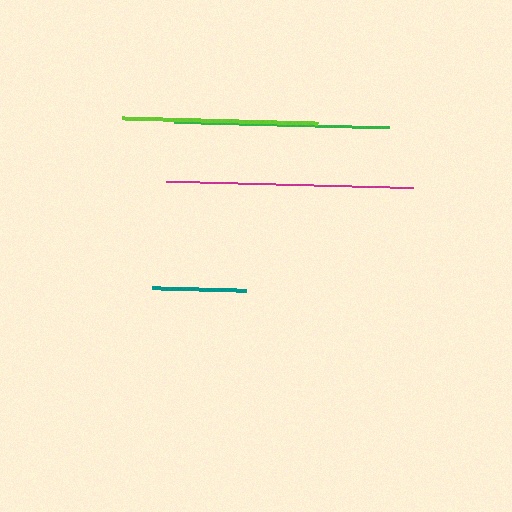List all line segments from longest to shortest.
From longest to shortest: magenta, green, lime, teal.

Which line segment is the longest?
The magenta line is the longest at approximately 247 pixels.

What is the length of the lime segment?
The lime segment is approximately 196 pixels long.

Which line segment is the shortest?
The teal line is the shortest at approximately 94 pixels.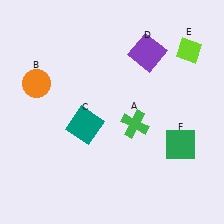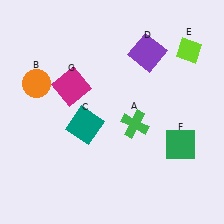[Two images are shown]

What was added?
A magenta square (G) was added in Image 2.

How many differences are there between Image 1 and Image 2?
There is 1 difference between the two images.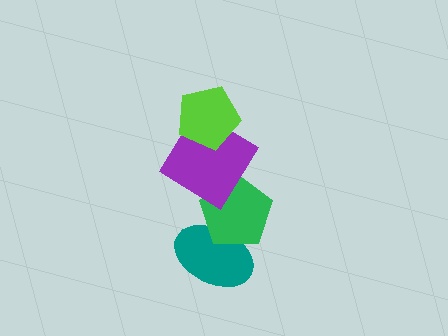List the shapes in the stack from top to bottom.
From top to bottom: the lime pentagon, the purple diamond, the green pentagon, the teal ellipse.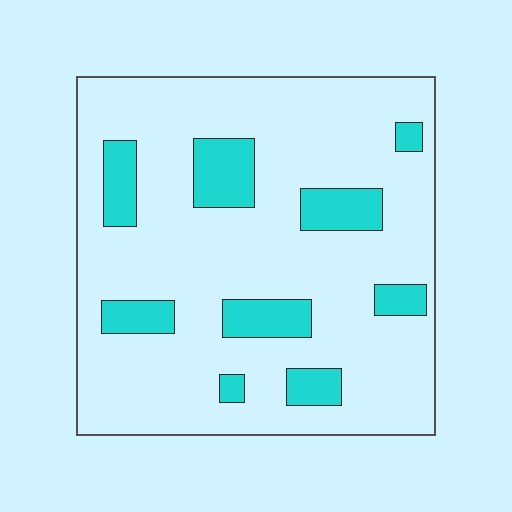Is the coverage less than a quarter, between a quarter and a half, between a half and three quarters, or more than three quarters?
Less than a quarter.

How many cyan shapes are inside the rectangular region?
9.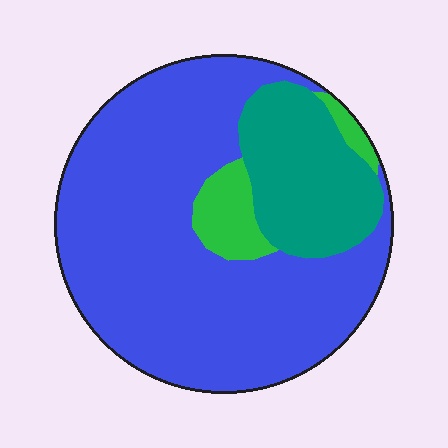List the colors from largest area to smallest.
From largest to smallest: blue, teal, green.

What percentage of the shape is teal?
Teal takes up less than a quarter of the shape.